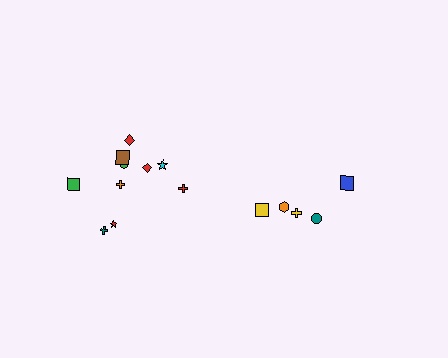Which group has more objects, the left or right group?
The left group.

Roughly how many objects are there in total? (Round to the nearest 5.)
Roughly 15 objects in total.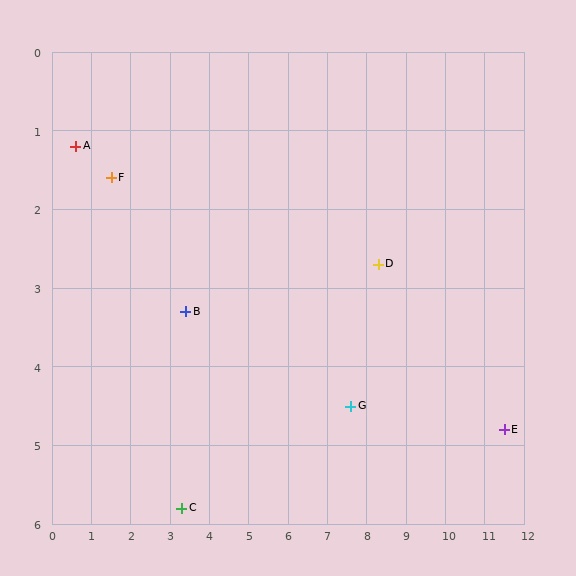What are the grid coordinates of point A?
Point A is at approximately (0.6, 1.2).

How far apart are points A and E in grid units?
Points A and E are about 11.5 grid units apart.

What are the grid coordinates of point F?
Point F is at approximately (1.5, 1.6).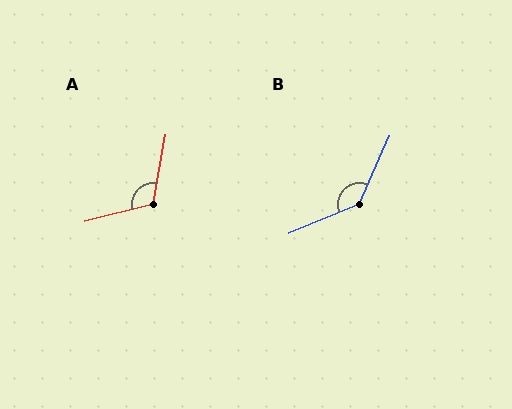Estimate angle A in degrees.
Approximately 114 degrees.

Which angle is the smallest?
A, at approximately 114 degrees.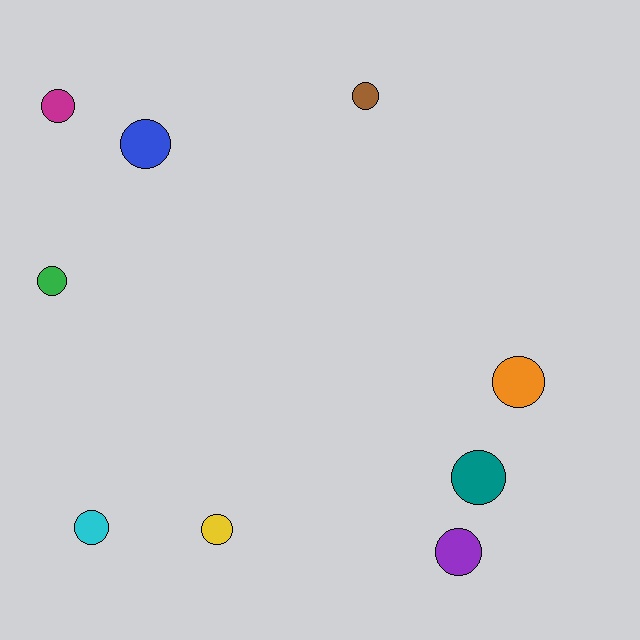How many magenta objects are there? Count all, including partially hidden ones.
There is 1 magenta object.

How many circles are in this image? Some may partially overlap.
There are 9 circles.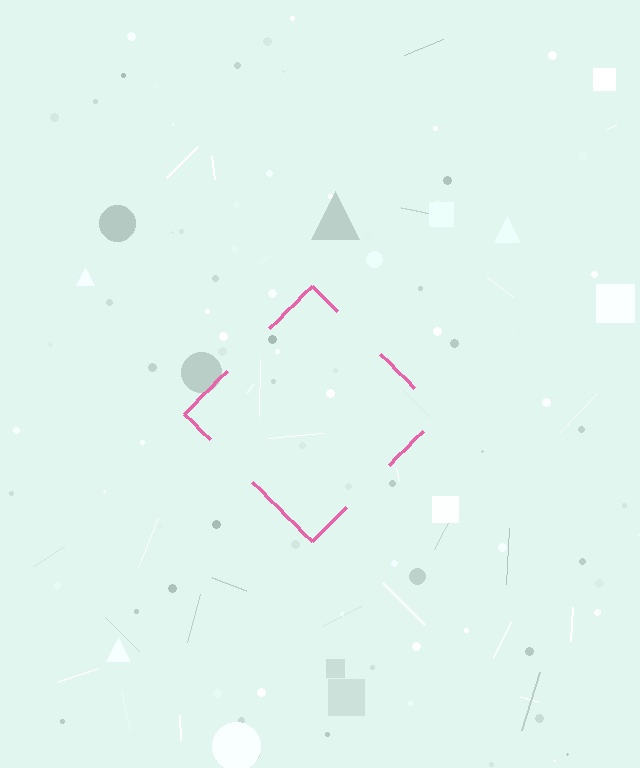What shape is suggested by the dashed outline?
The dashed outline suggests a diamond.